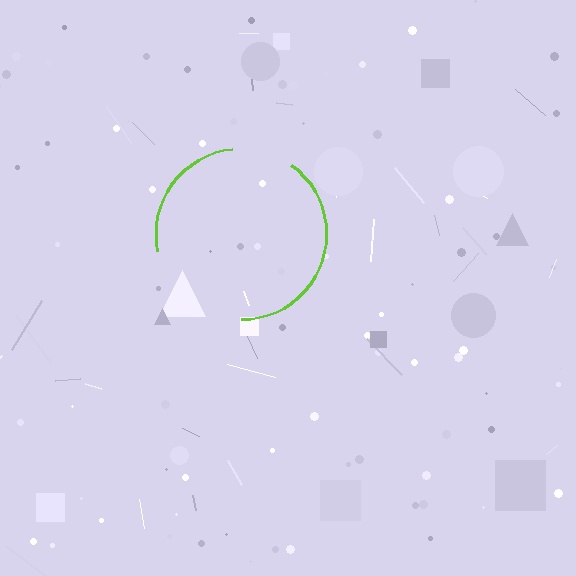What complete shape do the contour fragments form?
The contour fragments form a circle.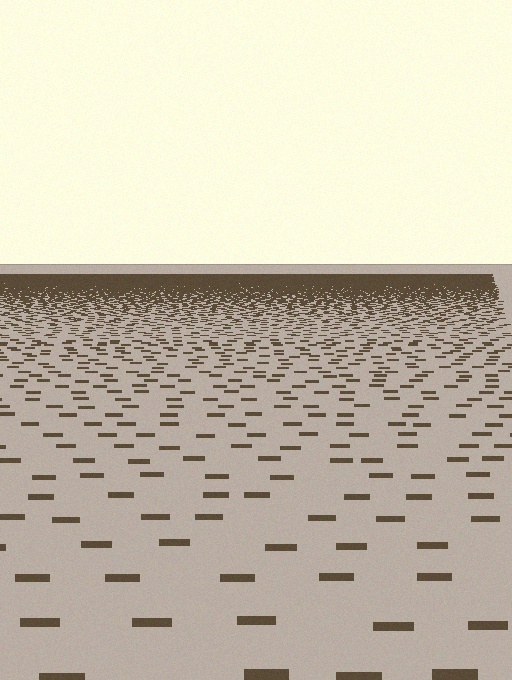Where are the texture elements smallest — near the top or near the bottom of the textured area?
Near the top.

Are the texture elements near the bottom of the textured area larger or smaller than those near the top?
Larger. Near the bottom, elements are closer to the viewer and appear at a bigger on-screen size.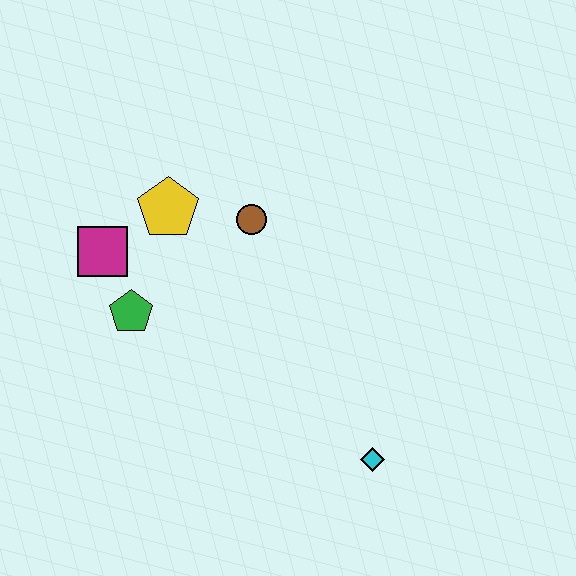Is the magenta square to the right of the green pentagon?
No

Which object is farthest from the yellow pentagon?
The cyan diamond is farthest from the yellow pentagon.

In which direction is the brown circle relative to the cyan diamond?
The brown circle is above the cyan diamond.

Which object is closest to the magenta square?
The green pentagon is closest to the magenta square.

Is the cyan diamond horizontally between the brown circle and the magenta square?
No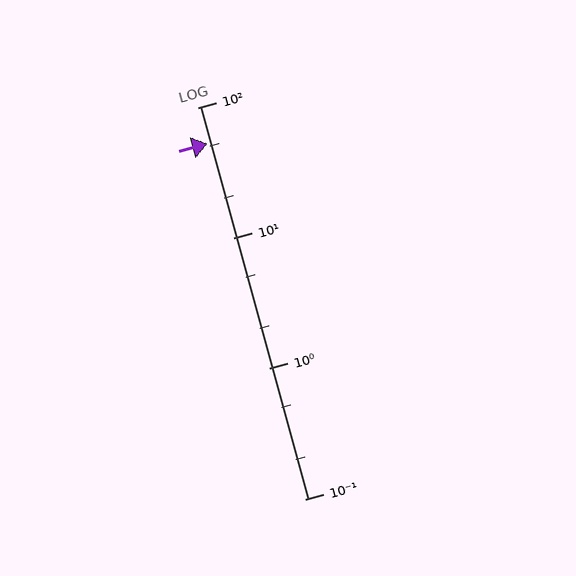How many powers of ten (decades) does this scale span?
The scale spans 3 decades, from 0.1 to 100.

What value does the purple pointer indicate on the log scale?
The pointer indicates approximately 53.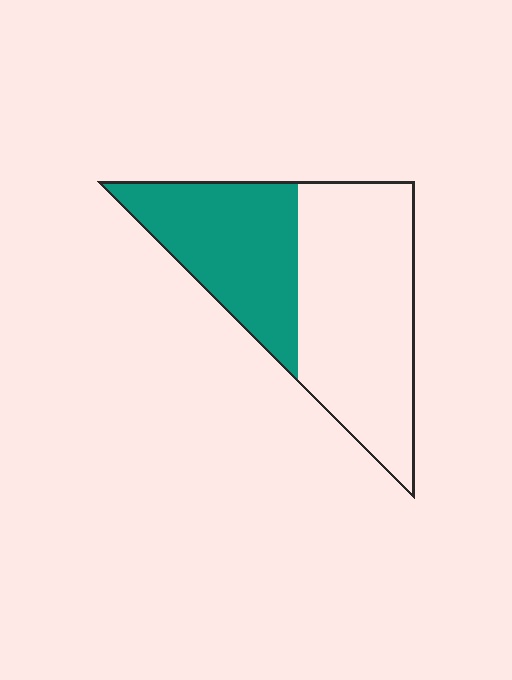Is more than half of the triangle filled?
No.